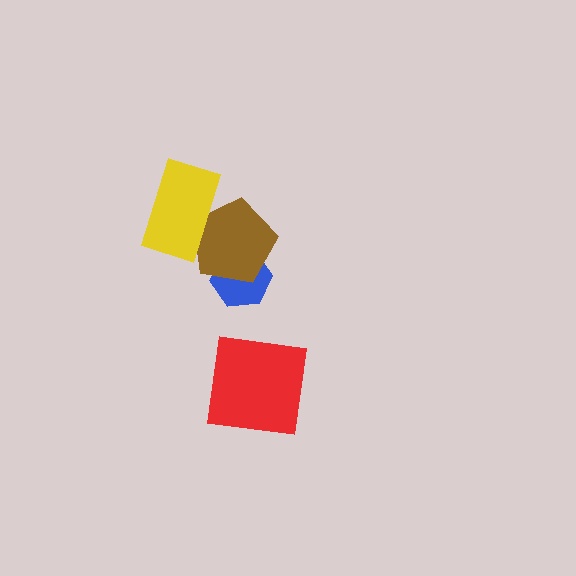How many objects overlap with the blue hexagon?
1 object overlaps with the blue hexagon.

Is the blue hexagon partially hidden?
Yes, it is partially covered by another shape.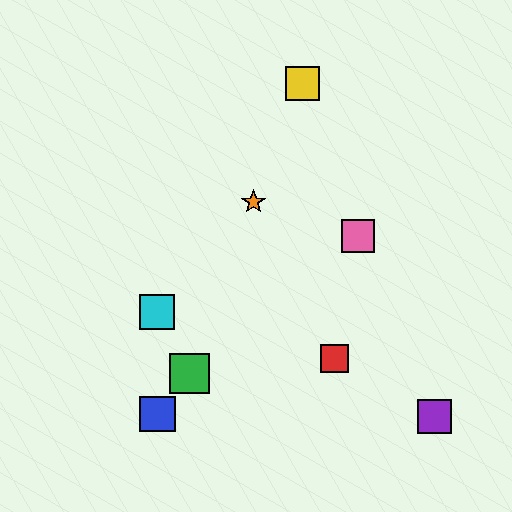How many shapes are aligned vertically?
2 shapes (the blue square, the cyan square) are aligned vertically.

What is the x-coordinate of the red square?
The red square is at x≈334.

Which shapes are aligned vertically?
The blue square, the cyan square are aligned vertically.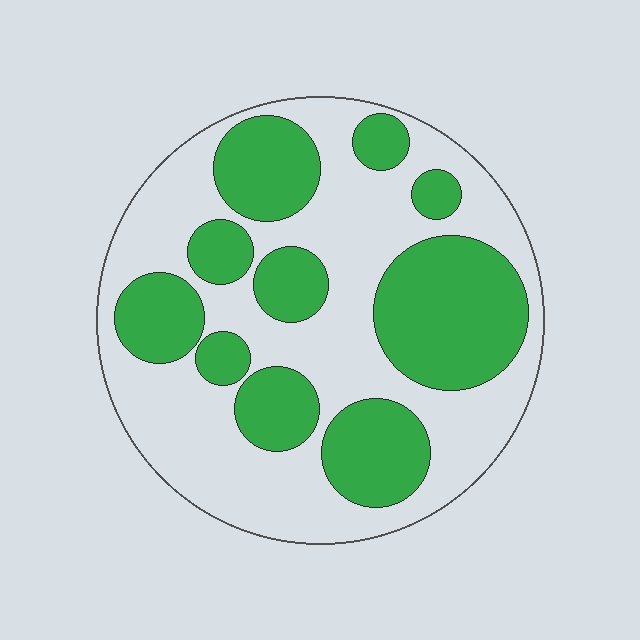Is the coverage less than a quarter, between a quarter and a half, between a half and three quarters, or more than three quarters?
Between a quarter and a half.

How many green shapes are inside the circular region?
10.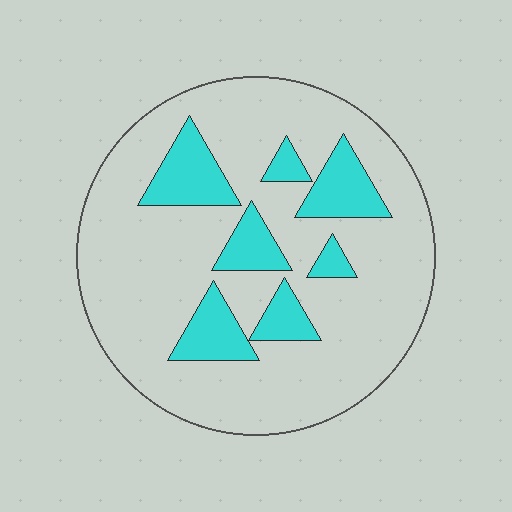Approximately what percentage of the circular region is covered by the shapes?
Approximately 20%.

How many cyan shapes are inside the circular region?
7.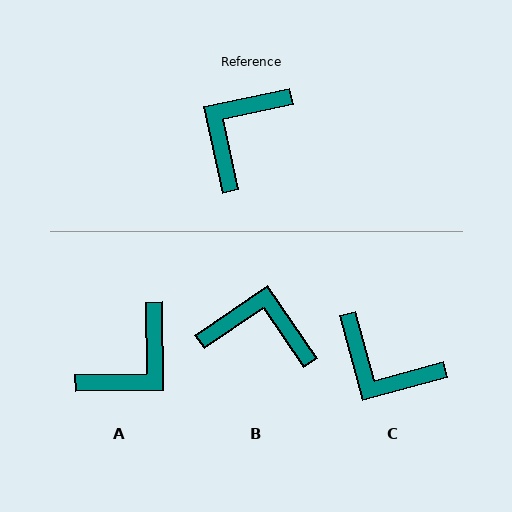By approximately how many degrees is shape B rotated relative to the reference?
Approximately 68 degrees clockwise.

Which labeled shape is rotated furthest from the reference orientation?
A, about 169 degrees away.